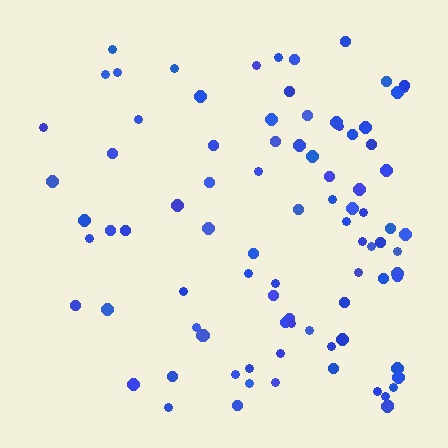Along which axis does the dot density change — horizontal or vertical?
Horizontal.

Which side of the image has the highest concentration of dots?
The right.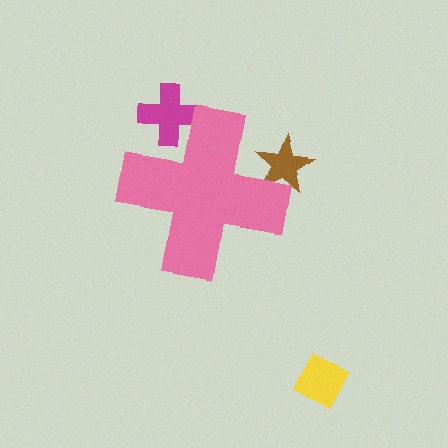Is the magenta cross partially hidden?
Yes, the magenta cross is partially hidden behind the pink cross.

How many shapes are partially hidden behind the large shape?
2 shapes are partially hidden.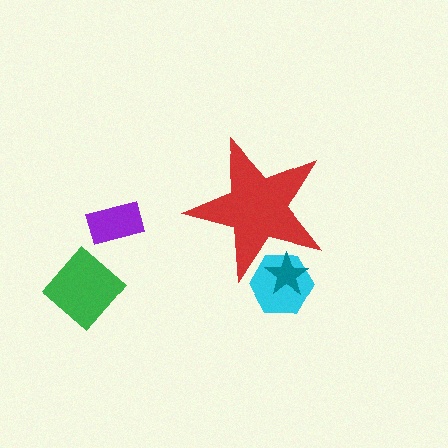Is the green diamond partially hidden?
No, the green diamond is fully visible.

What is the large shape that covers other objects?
A red star.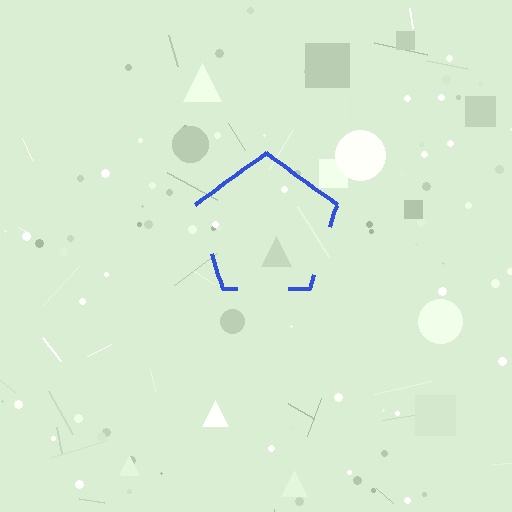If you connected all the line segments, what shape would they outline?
They would outline a pentagon.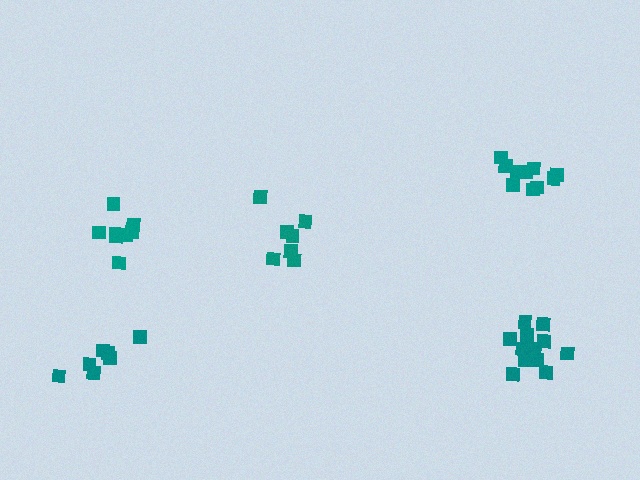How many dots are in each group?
Group 1: 8 dots, Group 2: 13 dots, Group 3: 7 dots, Group 4: 7 dots, Group 5: 10 dots (45 total).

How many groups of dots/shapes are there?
There are 5 groups.